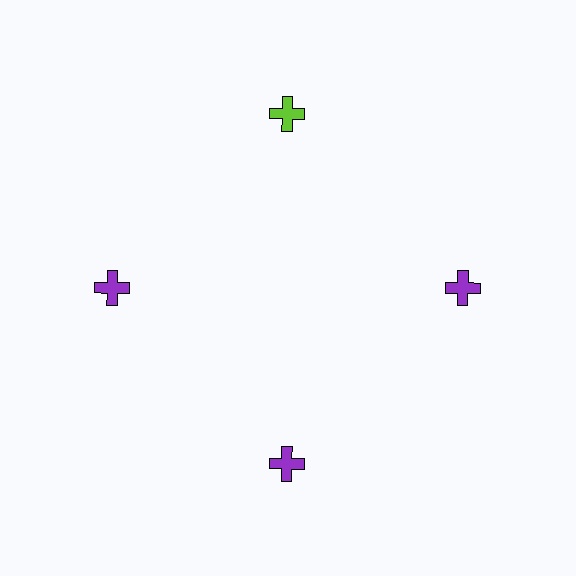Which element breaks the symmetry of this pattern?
The lime cross at roughly the 12 o'clock position breaks the symmetry. All other shapes are purple crosses.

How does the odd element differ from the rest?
It has a different color: lime instead of purple.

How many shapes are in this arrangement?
There are 4 shapes arranged in a ring pattern.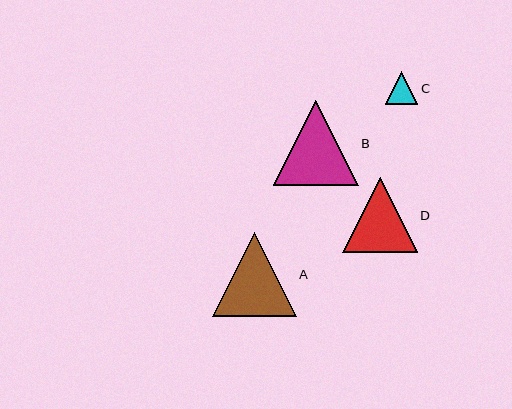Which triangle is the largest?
Triangle B is the largest with a size of approximately 85 pixels.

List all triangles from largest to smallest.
From largest to smallest: B, A, D, C.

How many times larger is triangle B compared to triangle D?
Triangle B is approximately 1.1 times the size of triangle D.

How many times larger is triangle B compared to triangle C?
Triangle B is approximately 2.6 times the size of triangle C.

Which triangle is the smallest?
Triangle C is the smallest with a size of approximately 32 pixels.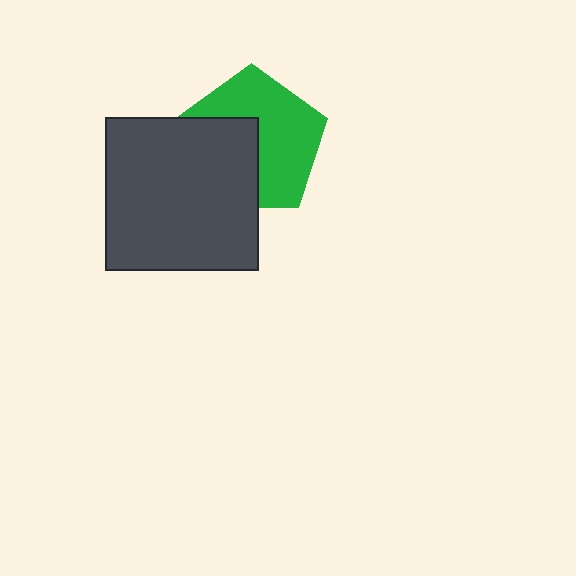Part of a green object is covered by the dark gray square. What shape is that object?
It is a pentagon.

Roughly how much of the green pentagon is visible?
About half of it is visible (roughly 59%).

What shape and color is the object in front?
The object in front is a dark gray square.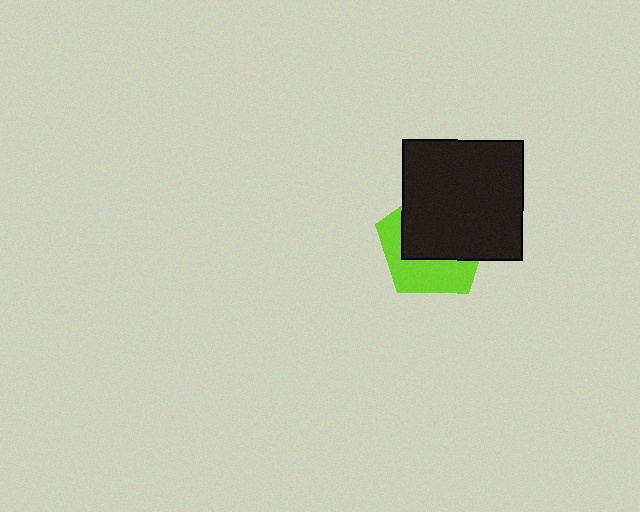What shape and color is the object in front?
The object in front is a black square.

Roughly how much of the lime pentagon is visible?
A small part of it is visible (roughly 41%).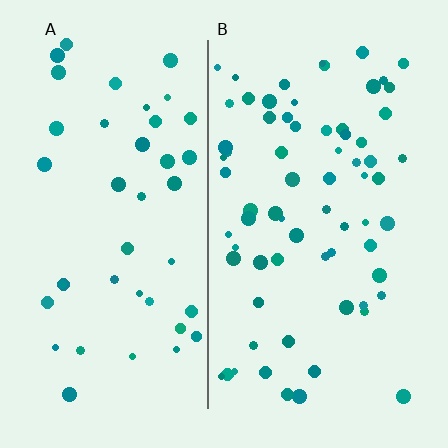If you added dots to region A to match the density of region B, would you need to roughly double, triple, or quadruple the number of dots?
Approximately double.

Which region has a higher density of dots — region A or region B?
B (the right).